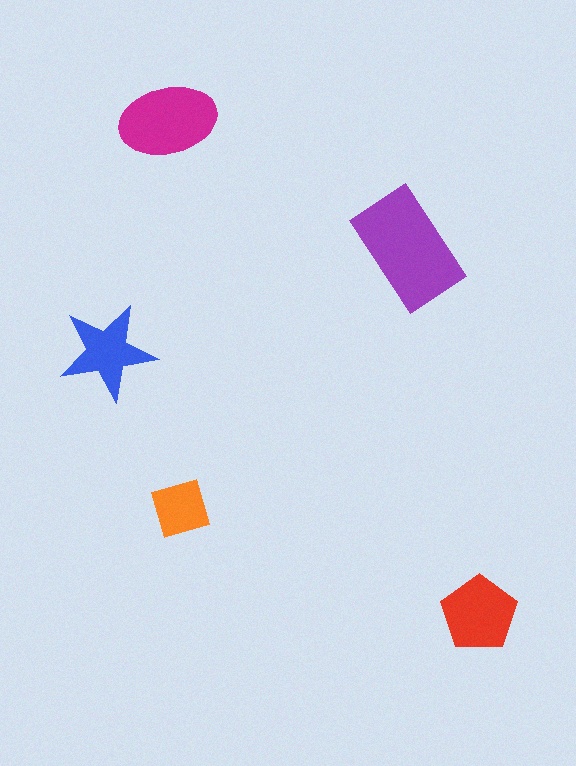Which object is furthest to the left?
The blue star is leftmost.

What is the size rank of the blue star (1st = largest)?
4th.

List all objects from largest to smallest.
The purple rectangle, the magenta ellipse, the red pentagon, the blue star, the orange square.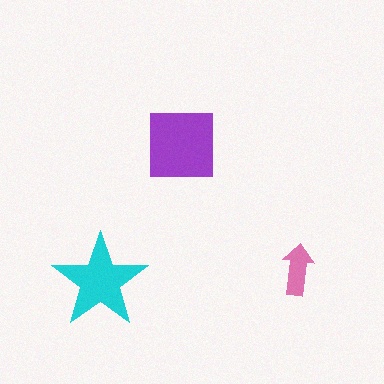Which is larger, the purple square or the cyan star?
The purple square.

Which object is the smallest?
The pink arrow.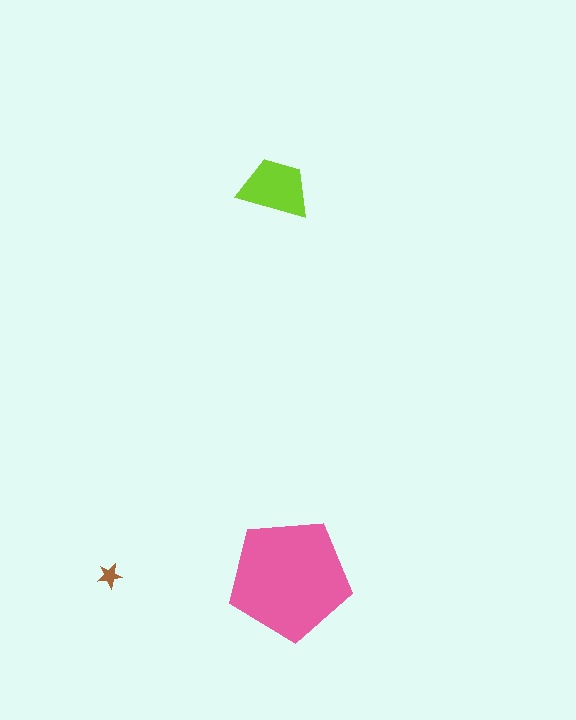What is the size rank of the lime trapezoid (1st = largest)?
2nd.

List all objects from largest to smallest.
The pink pentagon, the lime trapezoid, the brown star.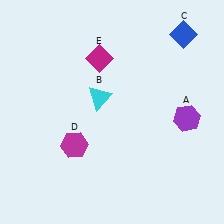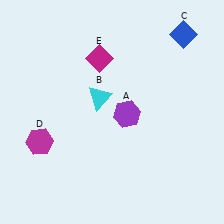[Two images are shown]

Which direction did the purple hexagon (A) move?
The purple hexagon (A) moved left.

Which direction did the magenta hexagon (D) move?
The magenta hexagon (D) moved left.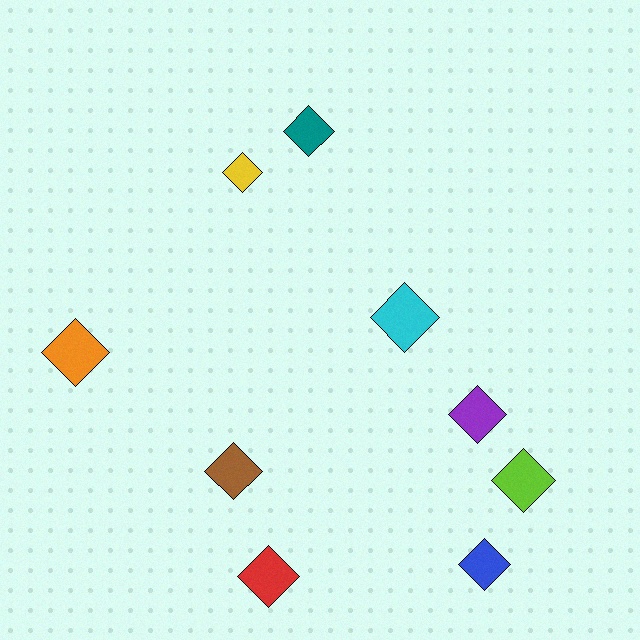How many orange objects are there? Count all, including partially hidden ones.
There is 1 orange object.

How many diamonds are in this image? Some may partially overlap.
There are 9 diamonds.